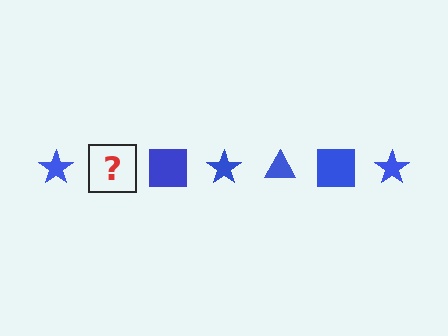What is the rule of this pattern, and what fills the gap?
The rule is that the pattern cycles through star, triangle, square shapes in blue. The gap should be filled with a blue triangle.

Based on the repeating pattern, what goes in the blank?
The blank should be a blue triangle.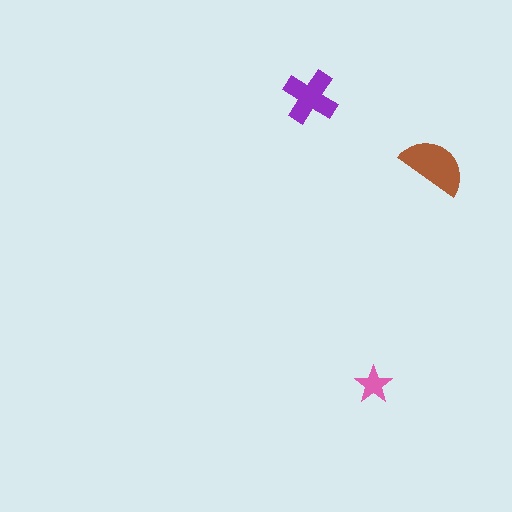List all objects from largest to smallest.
The brown semicircle, the purple cross, the pink star.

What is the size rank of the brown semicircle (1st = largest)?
1st.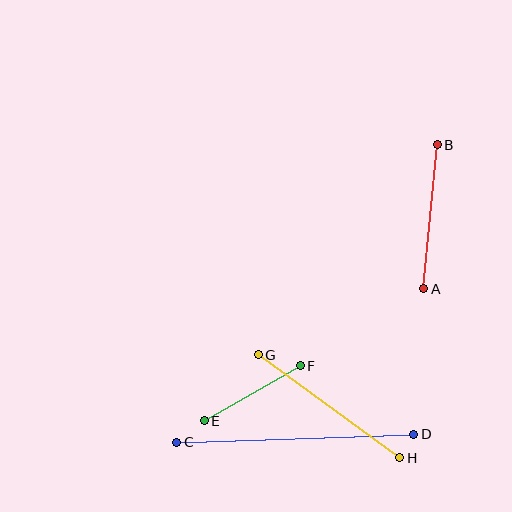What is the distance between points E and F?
The distance is approximately 110 pixels.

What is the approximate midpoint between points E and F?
The midpoint is at approximately (252, 393) pixels.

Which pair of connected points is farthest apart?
Points C and D are farthest apart.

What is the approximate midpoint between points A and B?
The midpoint is at approximately (430, 217) pixels.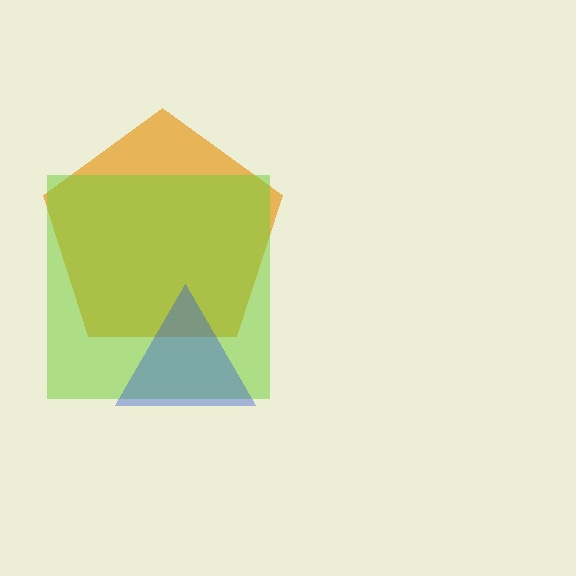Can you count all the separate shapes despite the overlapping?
Yes, there are 3 separate shapes.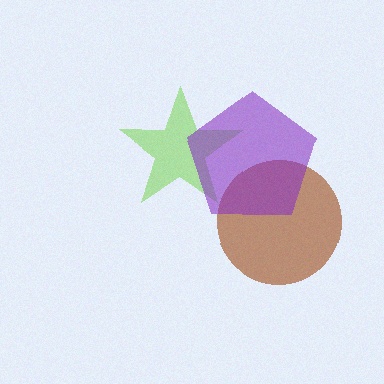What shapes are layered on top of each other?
The layered shapes are: a lime star, a brown circle, a purple pentagon.